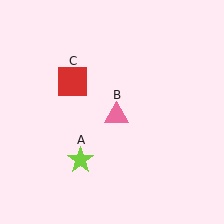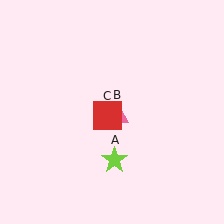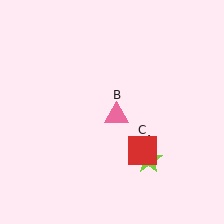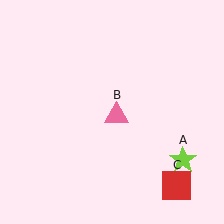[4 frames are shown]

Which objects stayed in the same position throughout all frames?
Pink triangle (object B) remained stationary.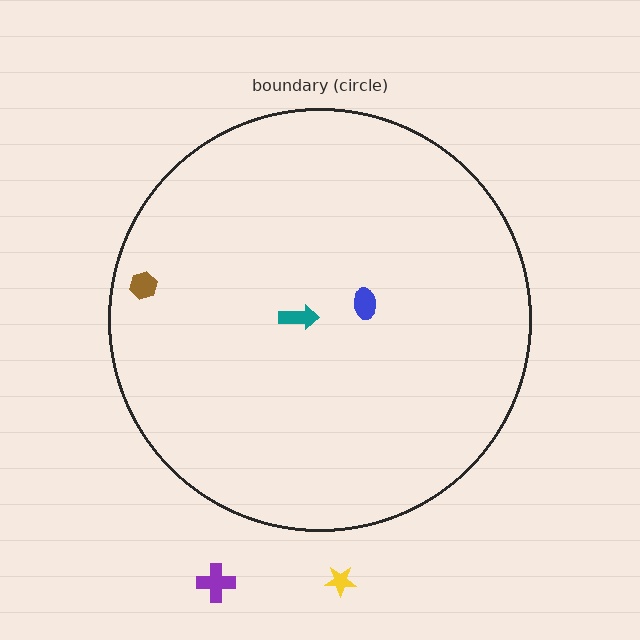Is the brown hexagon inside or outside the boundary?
Inside.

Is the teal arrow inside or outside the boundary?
Inside.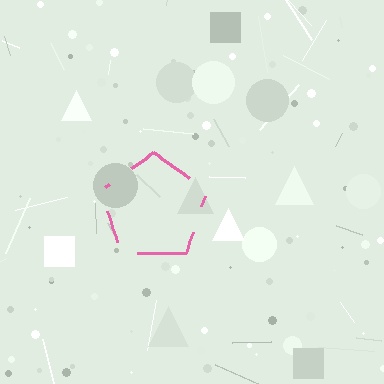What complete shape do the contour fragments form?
The contour fragments form a pentagon.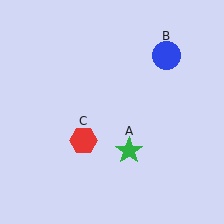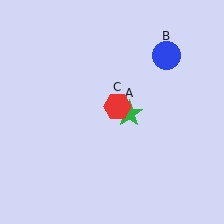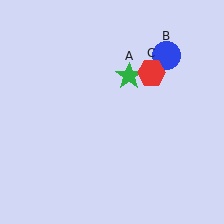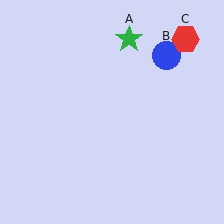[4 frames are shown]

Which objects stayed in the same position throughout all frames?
Blue circle (object B) remained stationary.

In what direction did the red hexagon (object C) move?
The red hexagon (object C) moved up and to the right.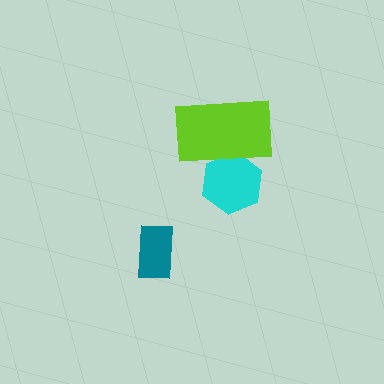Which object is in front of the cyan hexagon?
The lime rectangle is in front of the cyan hexagon.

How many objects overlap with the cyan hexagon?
1 object overlaps with the cyan hexagon.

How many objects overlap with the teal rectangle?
0 objects overlap with the teal rectangle.